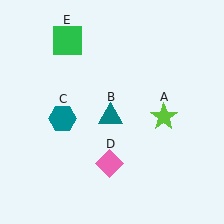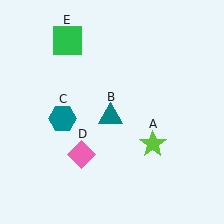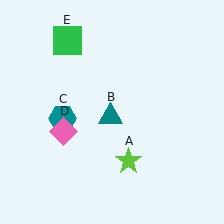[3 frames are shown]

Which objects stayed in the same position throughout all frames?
Teal triangle (object B) and teal hexagon (object C) and green square (object E) remained stationary.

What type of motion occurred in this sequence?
The lime star (object A), pink diamond (object D) rotated clockwise around the center of the scene.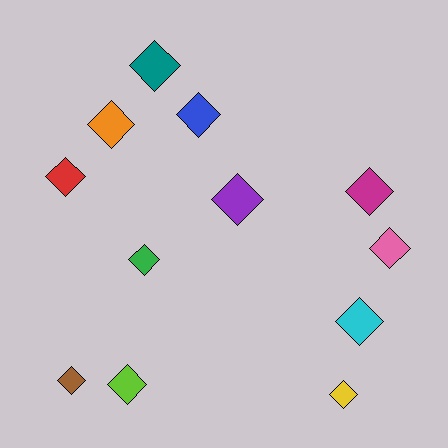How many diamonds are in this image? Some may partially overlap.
There are 12 diamonds.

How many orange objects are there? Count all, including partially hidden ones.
There is 1 orange object.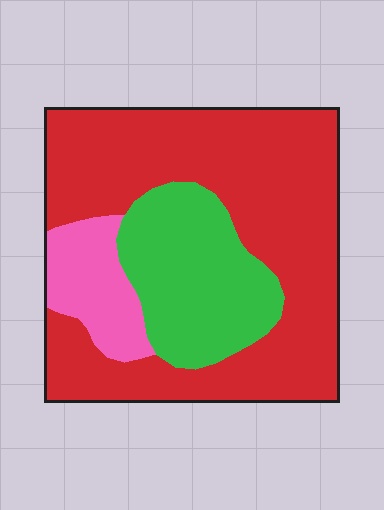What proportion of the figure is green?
Green takes up about one quarter (1/4) of the figure.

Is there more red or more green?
Red.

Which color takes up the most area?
Red, at roughly 65%.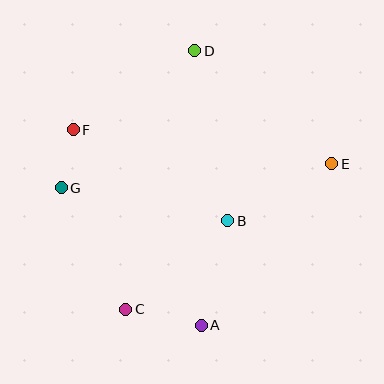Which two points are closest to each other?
Points F and G are closest to each other.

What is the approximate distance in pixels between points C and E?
The distance between C and E is approximately 252 pixels.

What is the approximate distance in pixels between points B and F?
The distance between B and F is approximately 179 pixels.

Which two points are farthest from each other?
Points A and D are farthest from each other.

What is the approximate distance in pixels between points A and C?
The distance between A and C is approximately 77 pixels.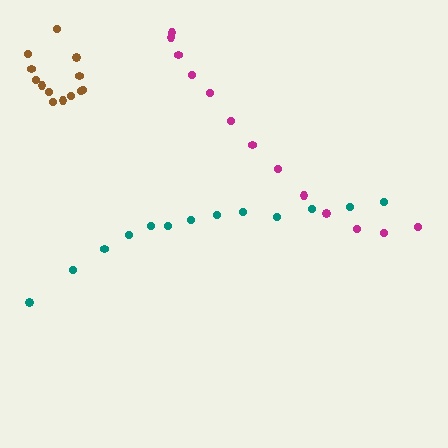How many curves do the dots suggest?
There are 3 distinct paths.